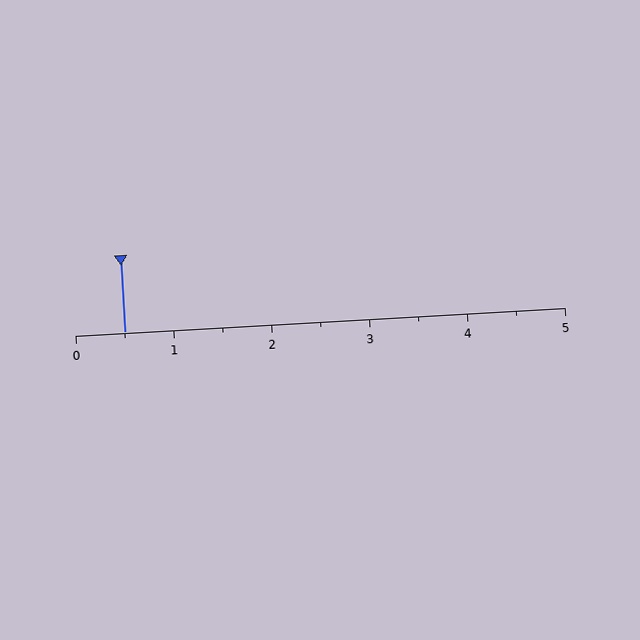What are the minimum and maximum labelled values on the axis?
The axis runs from 0 to 5.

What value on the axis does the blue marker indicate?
The marker indicates approximately 0.5.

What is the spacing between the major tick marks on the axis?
The major ticks are spaced 1 apart.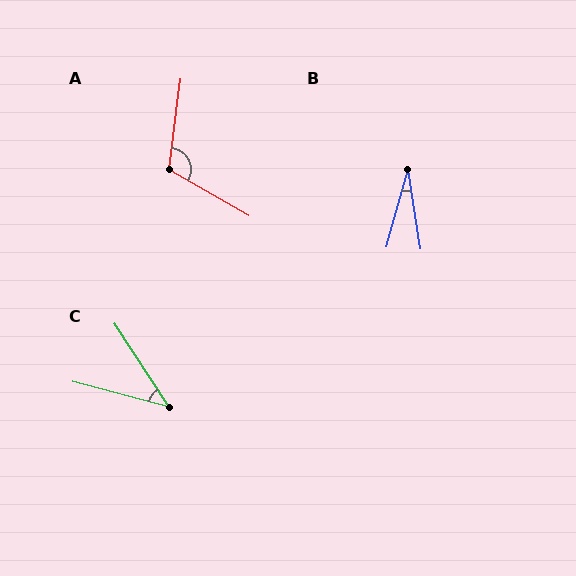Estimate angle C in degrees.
Approximately 43 degrees.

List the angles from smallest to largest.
B (24°), C (43°), A (113°).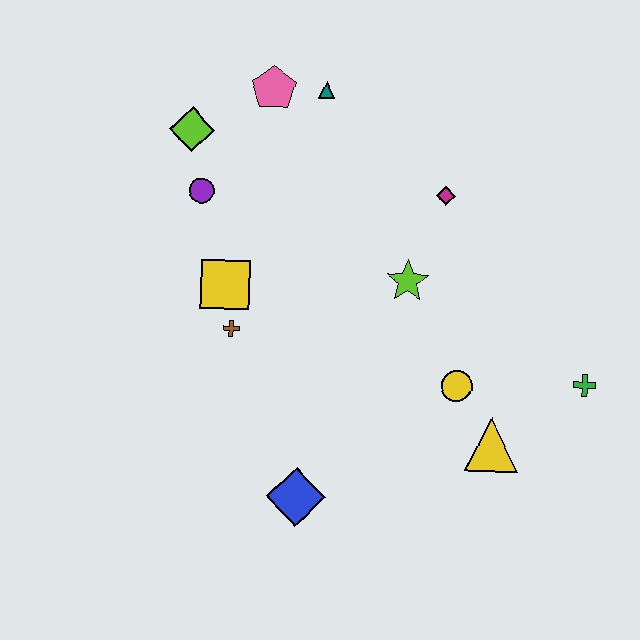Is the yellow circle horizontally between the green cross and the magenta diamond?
Yes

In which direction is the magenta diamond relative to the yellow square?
The magenta diamond is to the right of the yellow square.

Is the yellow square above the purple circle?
No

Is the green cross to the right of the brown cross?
Yes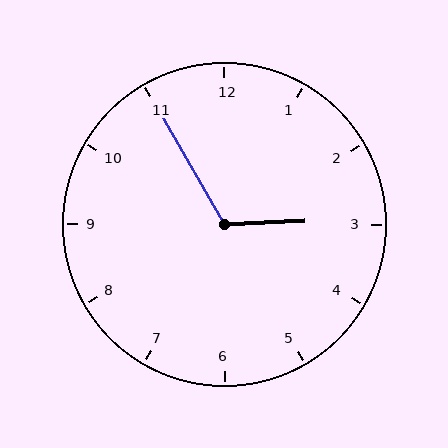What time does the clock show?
2:55.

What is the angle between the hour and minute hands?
Approximately 118 degrees.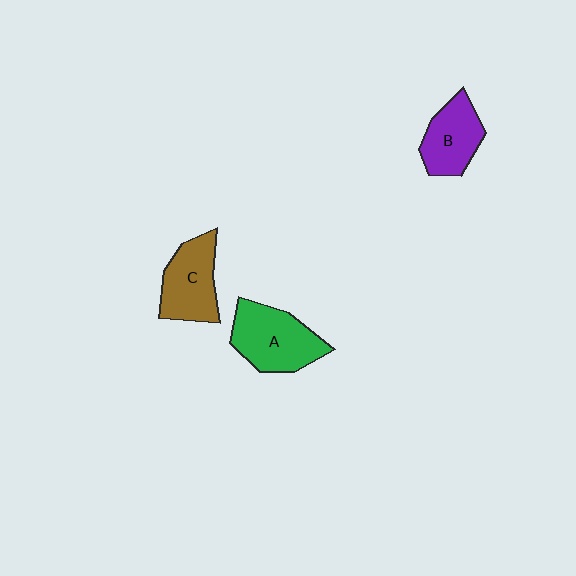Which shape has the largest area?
Shape A (green).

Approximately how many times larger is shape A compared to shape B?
Approximately 1.3 times.